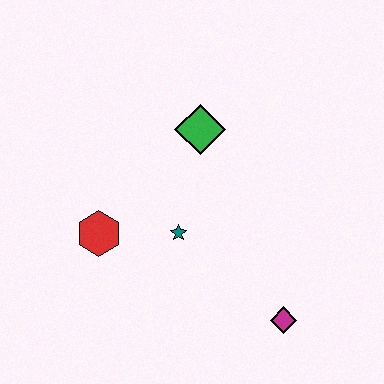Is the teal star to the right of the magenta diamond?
No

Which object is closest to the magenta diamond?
The teal star is closest to the magenta diamond.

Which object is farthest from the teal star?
The magenta diamond is farthest from the teal star.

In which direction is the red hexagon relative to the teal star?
The red hexagon is to the left of the teal star.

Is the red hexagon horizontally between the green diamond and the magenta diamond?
No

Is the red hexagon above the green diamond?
No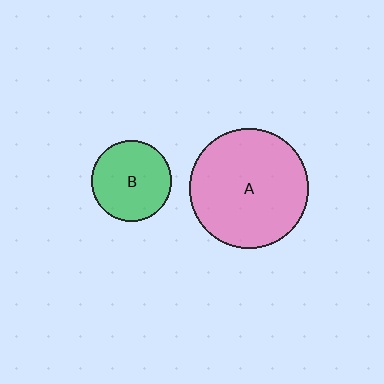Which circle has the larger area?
Circle A (pink).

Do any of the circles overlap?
No, none of the circles overlap.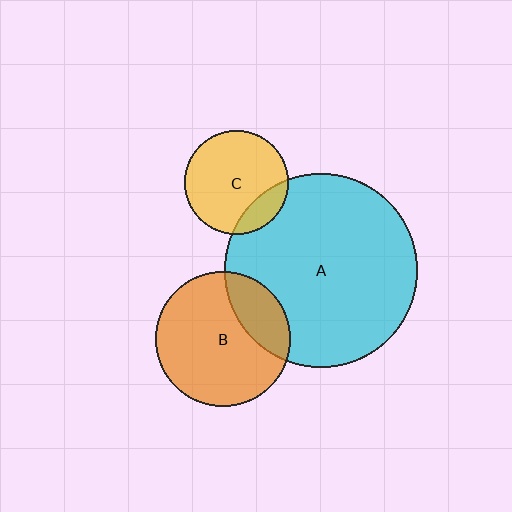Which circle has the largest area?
Circle A (cyan).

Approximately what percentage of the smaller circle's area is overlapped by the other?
Approximately 25%.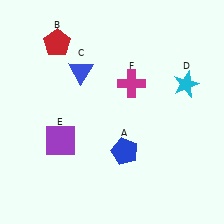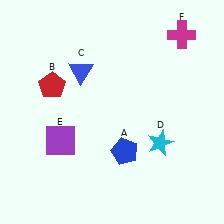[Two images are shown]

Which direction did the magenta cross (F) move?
The magenta cross (F) moved right.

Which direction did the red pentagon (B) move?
The red pentagon (B) moved down.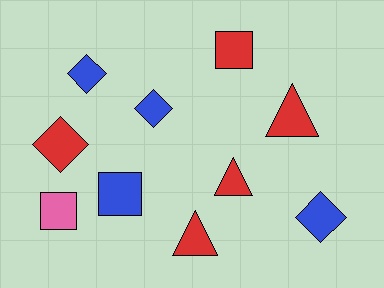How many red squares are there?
There is 1 red square.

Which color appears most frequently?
Red, with 5 objects.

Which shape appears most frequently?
Diamond, with 4 objects.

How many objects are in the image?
There are 10 objects.